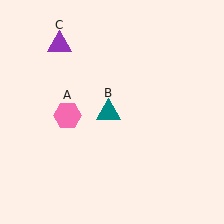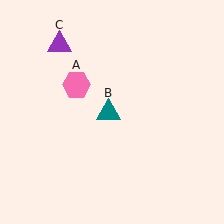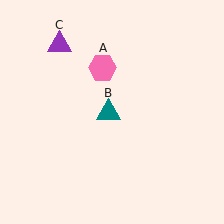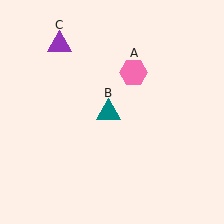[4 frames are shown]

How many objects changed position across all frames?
1 object changed position: pink hexagon (object A).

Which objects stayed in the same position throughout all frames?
Teal triangle (object B) and purple triangle (object C) remained stationary.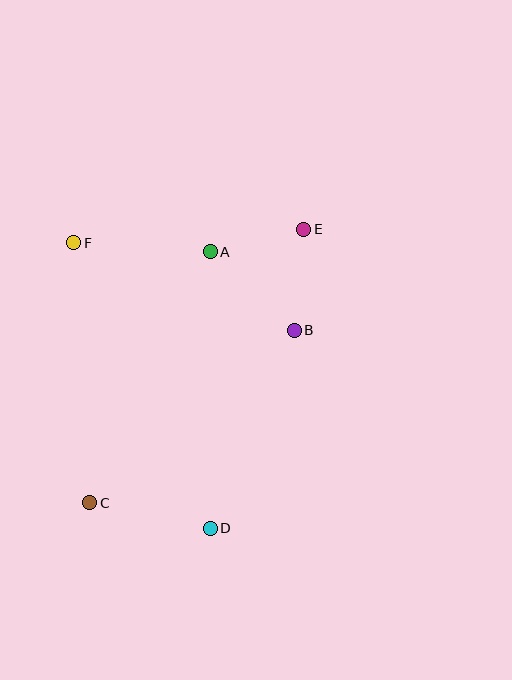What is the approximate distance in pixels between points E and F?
The distance between E and F is approximately 230 pixels.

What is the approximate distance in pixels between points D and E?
The distance between D and E is approximately 313 pixels.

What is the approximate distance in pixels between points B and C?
The distance between B and C is approximately 267 pixels.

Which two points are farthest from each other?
Points C and E are farthest from each other.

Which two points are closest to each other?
Points A and E are closest to each other.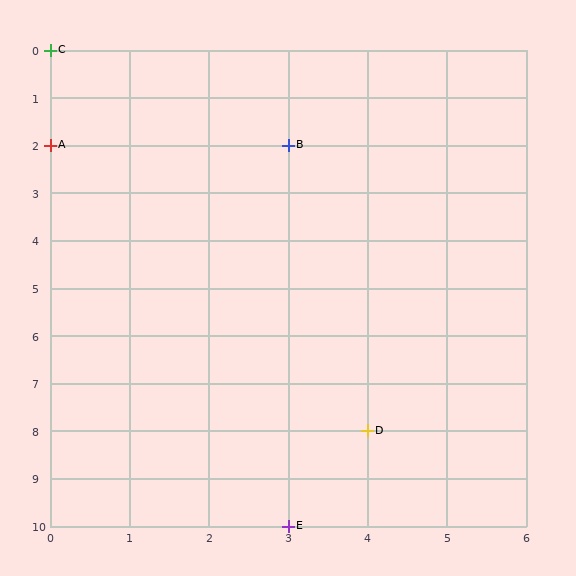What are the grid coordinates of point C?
Point C is at grid coordinates (0, 0).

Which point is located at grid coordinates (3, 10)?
Point E is at (3, 10).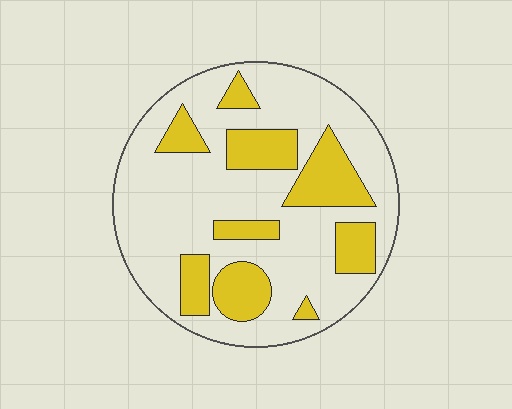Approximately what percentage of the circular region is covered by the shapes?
Approximately 30%.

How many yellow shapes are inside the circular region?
9.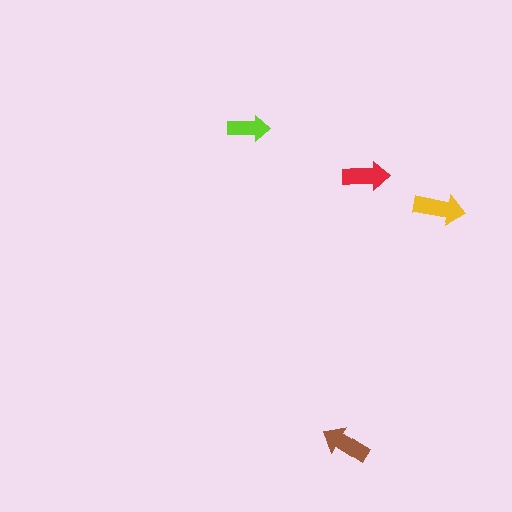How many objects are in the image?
There are 4 objects in the image.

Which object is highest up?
The lime arrow is topmost.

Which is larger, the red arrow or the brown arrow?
The brown one.